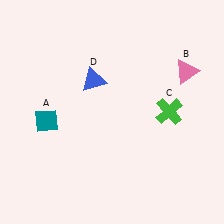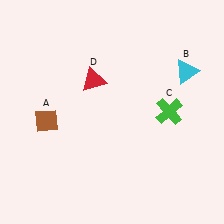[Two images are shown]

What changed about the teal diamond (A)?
In Image 1, A is teal. In Image 2, it changed to brown.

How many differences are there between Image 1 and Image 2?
There are 3 differences between the two images.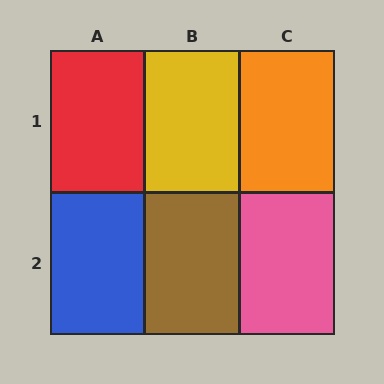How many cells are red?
1 cell is red.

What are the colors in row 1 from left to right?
Red, yellow, orange.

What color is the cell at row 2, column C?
Pink.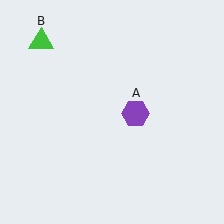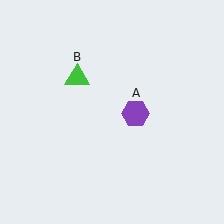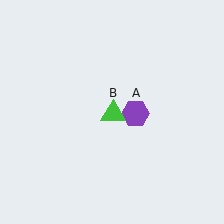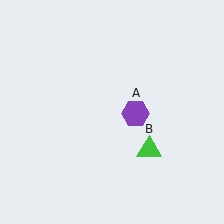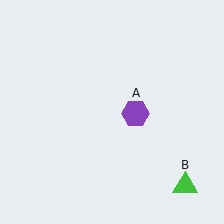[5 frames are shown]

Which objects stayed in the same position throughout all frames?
Purple hexagon (object A) remained stationary.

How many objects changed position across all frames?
1 object changed position: green triangle (object B).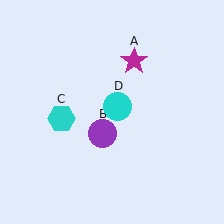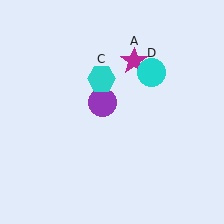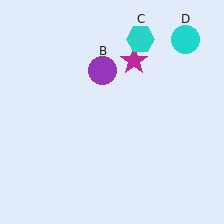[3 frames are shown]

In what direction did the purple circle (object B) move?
The purple circle (object B) moved up.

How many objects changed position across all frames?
3 objects changed position: purple circle (object B), cyan hexagon (object C), cyan circle (object D).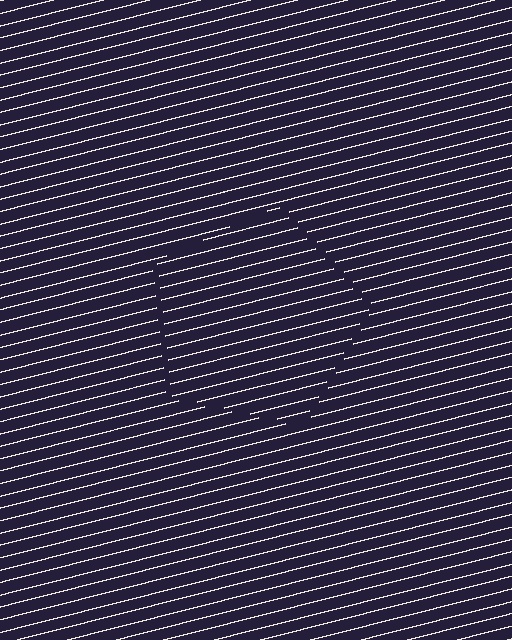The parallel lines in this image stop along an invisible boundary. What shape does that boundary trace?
An illusory pentagon. The interior of the shape contains the same grating, shifted by half a period — the contour is defined by the phase discontinuity where line-ends from the inner and outer gratings abut.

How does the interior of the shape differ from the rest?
The interior of the shape contains the same grating, shifted by half a period — the contour is defined by the phase discontinuity where line-ends from the inner and outer gratings abut.